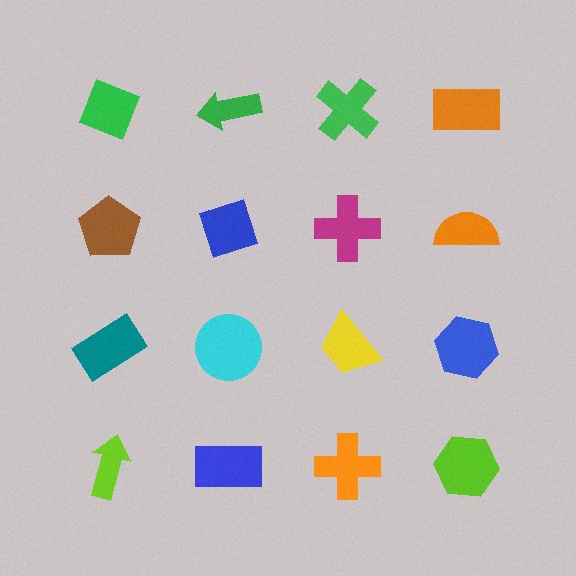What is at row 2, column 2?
A blue diamond.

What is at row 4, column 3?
An orange cross.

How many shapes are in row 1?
4 shapes.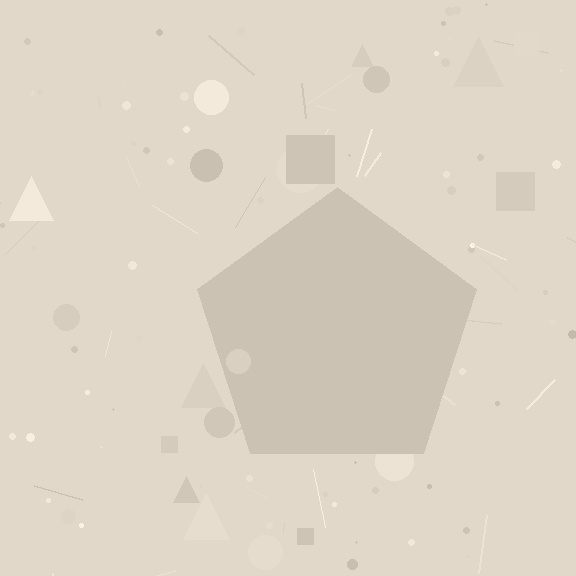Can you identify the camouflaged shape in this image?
The camouflaged shape is a pentagon.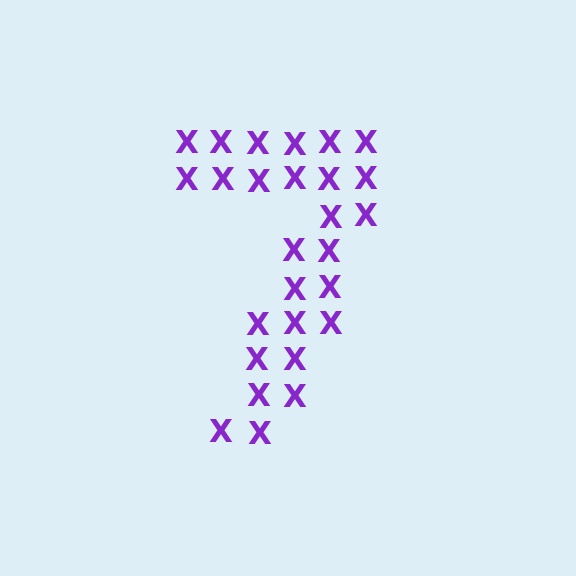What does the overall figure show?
The overall figure shows the digit 7.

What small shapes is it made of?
It is made of small letter X's.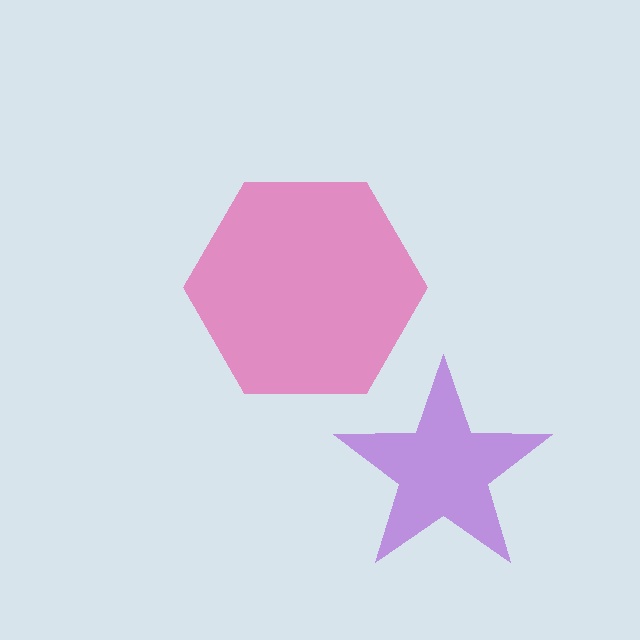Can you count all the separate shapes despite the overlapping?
Yes, there are 2 separate shapes.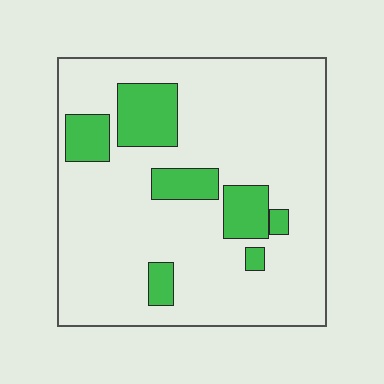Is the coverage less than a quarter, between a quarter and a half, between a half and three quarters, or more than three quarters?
Less than a quarter.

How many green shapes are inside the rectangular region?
7.